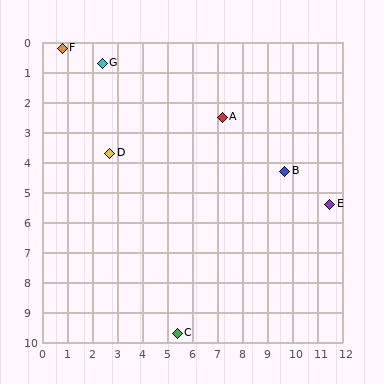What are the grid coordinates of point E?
Point E is at approximately (11.5, 5.4).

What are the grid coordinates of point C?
Point C is at approximately (5.4, 9.7).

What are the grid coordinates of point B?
Point B is at approximately (9.7, 4.3).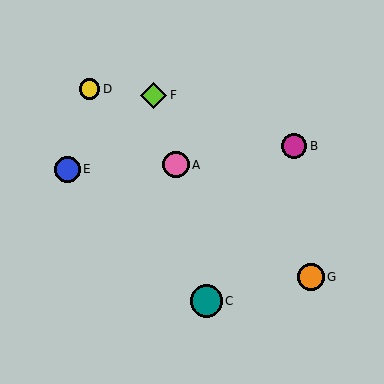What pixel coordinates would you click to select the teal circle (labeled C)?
Click at (206, 301) to select the teal circle C.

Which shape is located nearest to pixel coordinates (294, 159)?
The magenta circle (labeled B) at (294, 146) is nearest to that location.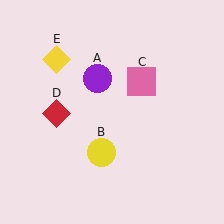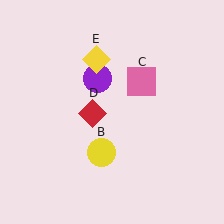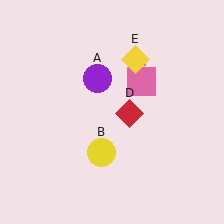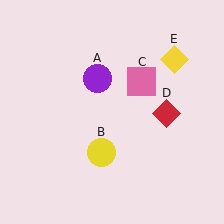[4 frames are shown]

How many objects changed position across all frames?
2 objects changed position: red diamond (object D), yellow diamond (object E).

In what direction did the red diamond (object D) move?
The red diamond (object D) moved right.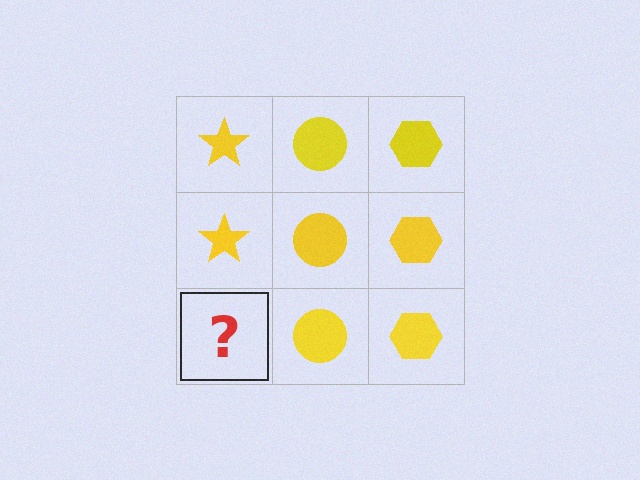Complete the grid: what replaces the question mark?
The question mark should be replaced with a yellow star.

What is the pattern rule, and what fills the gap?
The rule is that each column has a consistent shape. The gap should be filled with a yellow star.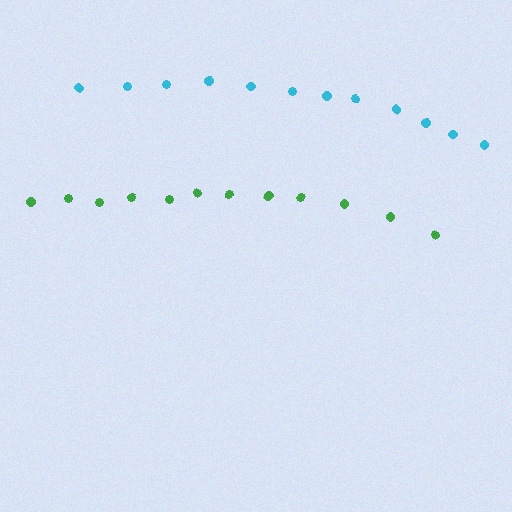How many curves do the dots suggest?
There are 2 distinct paths.